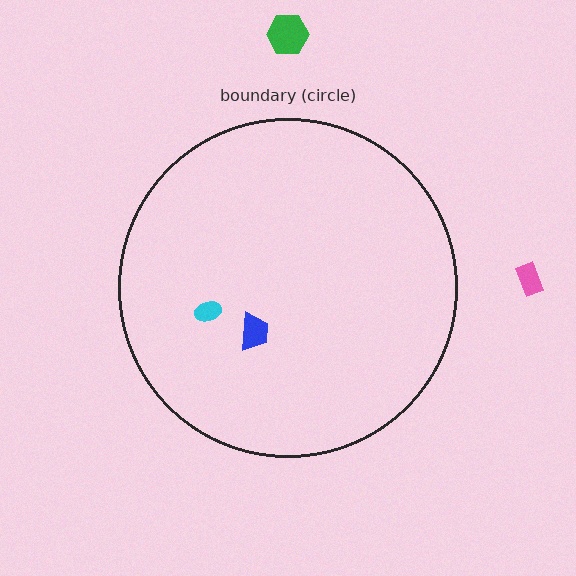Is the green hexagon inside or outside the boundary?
Outside.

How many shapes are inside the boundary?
2 inside, 2 outside.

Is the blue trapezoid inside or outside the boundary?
Inside.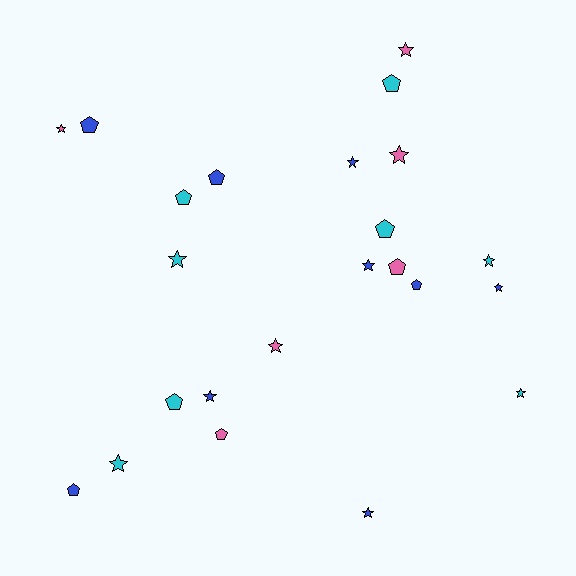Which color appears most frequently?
Blue, with 9 objects.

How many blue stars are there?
There are 5 blue stars.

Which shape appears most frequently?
Star, with 13 objects.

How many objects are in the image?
There are 23 objects.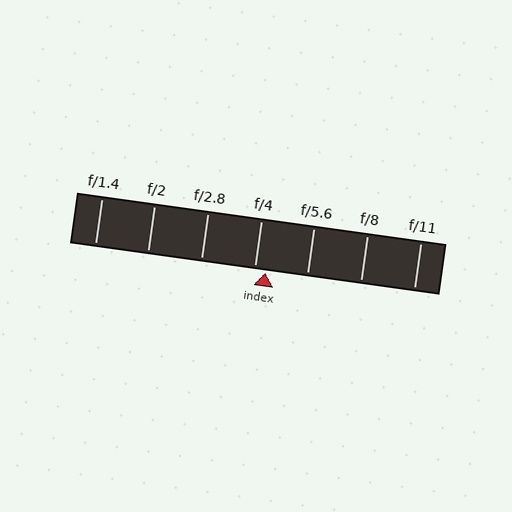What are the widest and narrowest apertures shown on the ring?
The widest aperture shown is f/1.4 and the narrowest is f/11.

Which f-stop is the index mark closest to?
The index mark is closest to f/4.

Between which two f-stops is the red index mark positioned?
The index mark is between f/4 and f/5.6.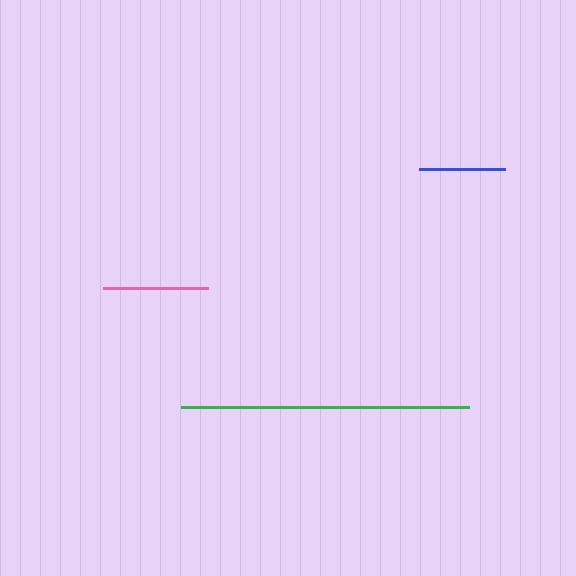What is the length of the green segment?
The green segment is approximately 288 pixels long.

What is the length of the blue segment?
The blue segment is approximately 86 pixels long.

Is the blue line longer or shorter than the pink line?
The pink line is longer than the blue line.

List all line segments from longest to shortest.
From longest to shortest: green, pink, blue.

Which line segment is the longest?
The green line is the longest at approximately 288 pixels.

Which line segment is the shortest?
The blue line is the shortest at approximately 86 pixels.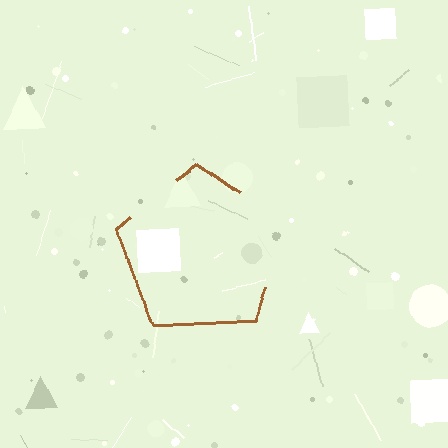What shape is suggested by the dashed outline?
The dashed outline suggests a pentagon.